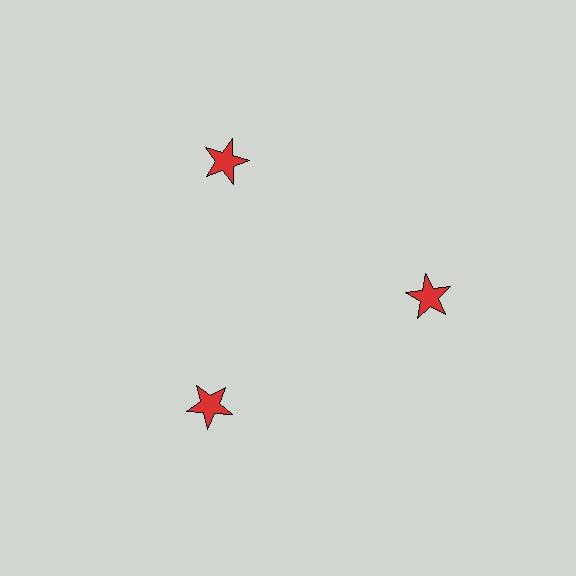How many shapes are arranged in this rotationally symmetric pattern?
There are 3 shapes, arranged in 3 groups of 1.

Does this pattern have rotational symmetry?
Yes, this pattern has 3-fold rotational symmetry. It looks the same after rotating 120 degrees around the center.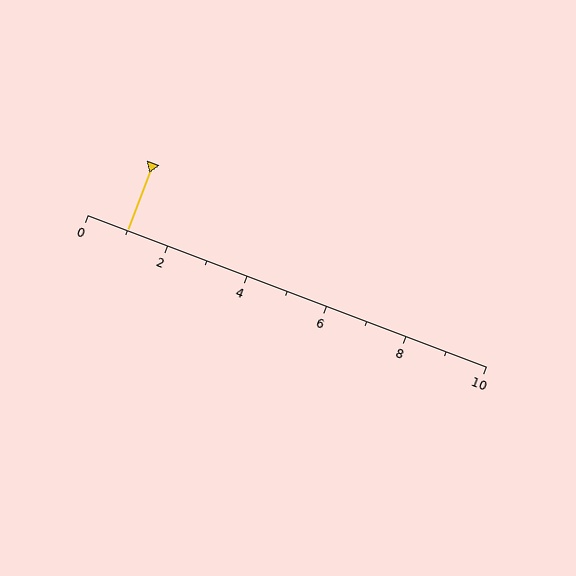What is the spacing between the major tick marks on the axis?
The major ticks are spaced 2 apart.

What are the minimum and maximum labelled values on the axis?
The axis runs from 0 to 10.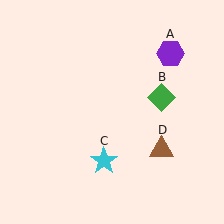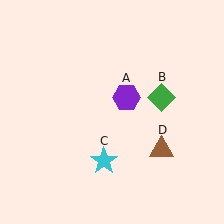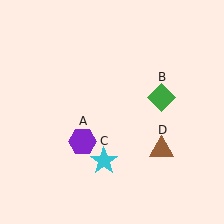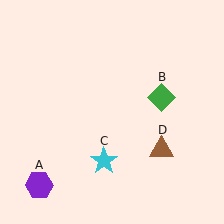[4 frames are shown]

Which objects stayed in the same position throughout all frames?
Green diamond (object B) and cyan star (object C) and brown triangle (object D) remained stationary.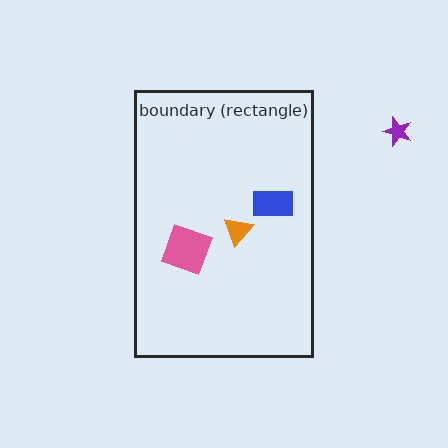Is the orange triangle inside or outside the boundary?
Inside.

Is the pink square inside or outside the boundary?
Inside.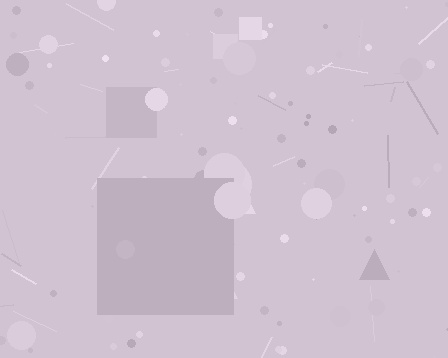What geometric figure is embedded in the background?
A square is embedded in the background.